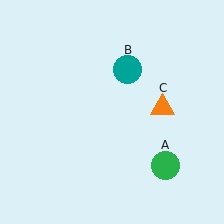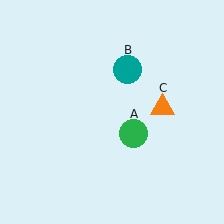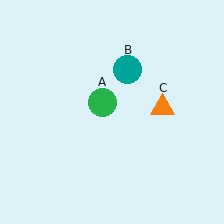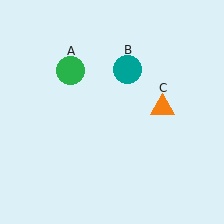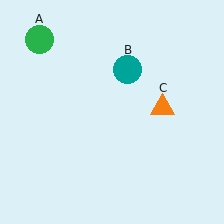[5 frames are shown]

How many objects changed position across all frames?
1 object changed position: green circle (object A).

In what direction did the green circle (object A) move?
The green circle (object A) moved up and to the left.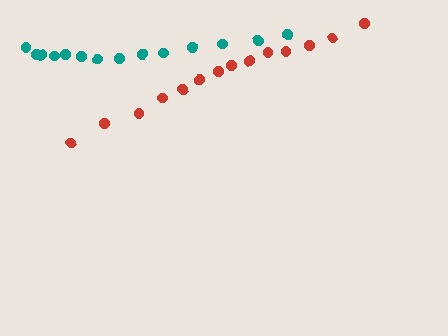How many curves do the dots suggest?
There are 2 distinct paths.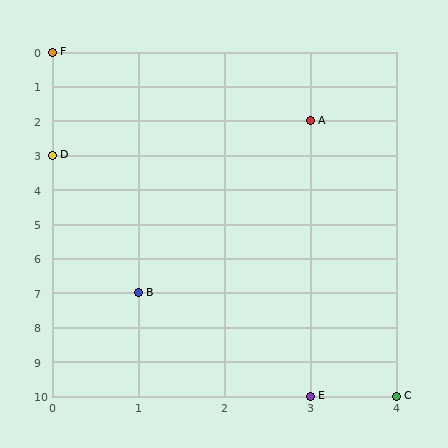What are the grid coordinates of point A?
Point A is at grid coordinates (3, 2).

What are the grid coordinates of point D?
Point D is at grid coordinates (0, 3).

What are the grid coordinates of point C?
Point C is at grid coordinates (4, 10).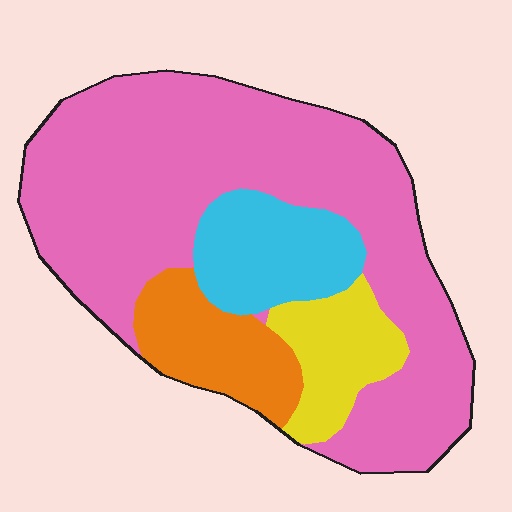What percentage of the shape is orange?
Orange covers around 10% of the shape.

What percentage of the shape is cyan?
Cyan covers around 15% of the shape.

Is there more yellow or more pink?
Pink.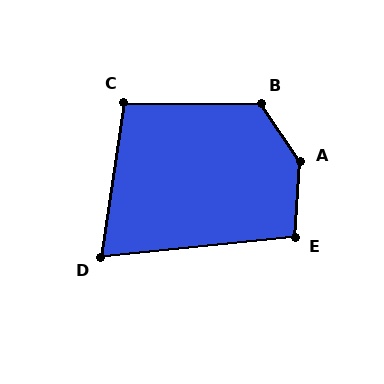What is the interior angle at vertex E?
Approximately 100 degrees (obtuse).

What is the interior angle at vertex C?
Approximately 98 degrees (obtuse).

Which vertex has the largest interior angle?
A, at approximately 142 degrees.